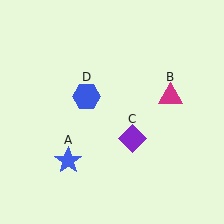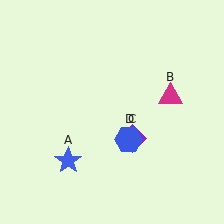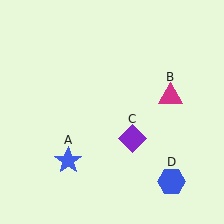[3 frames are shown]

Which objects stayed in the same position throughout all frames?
Blue star (object A) and magenta triangle (object B) and purple diamond (object C) remained stationary.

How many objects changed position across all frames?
1 object changed position: blue hexagon (object D).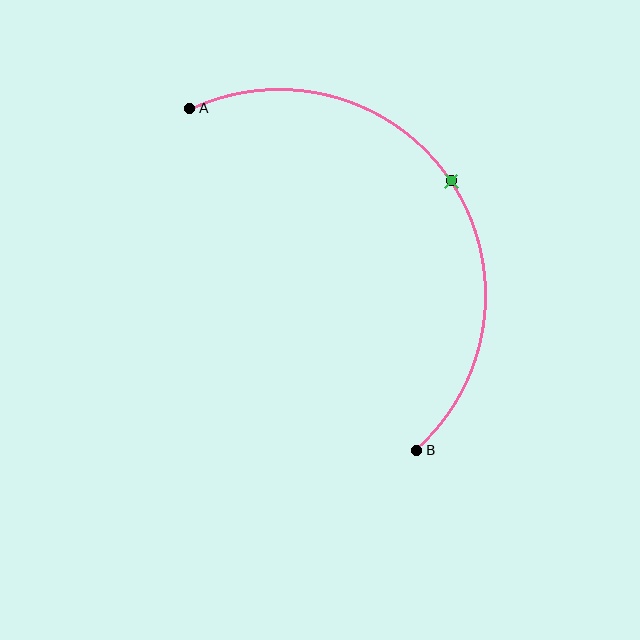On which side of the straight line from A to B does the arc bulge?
The arc bulges to the right of the straight line connecting A and B.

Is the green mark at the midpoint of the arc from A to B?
Yes. The green mark lies on the arc at equal arc-length from both A and B — it is the arc midpoint.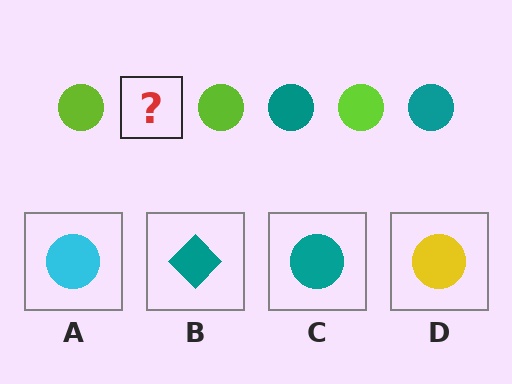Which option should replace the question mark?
Option C.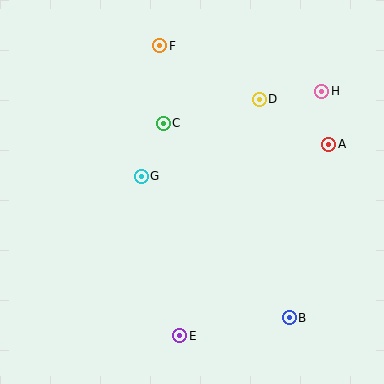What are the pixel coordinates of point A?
Point A is at (329, 144).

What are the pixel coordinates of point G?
Point G is at (141, 176).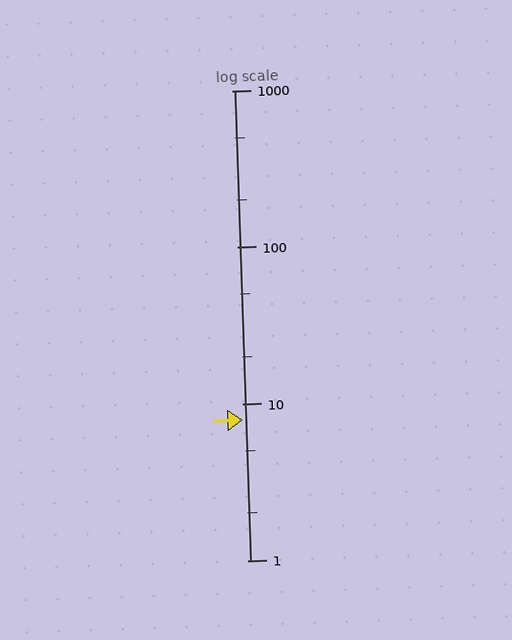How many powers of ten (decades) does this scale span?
The scale spans 3 decades, from 1 to 1000.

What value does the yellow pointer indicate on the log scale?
The pointer indicates approximately 7.9.